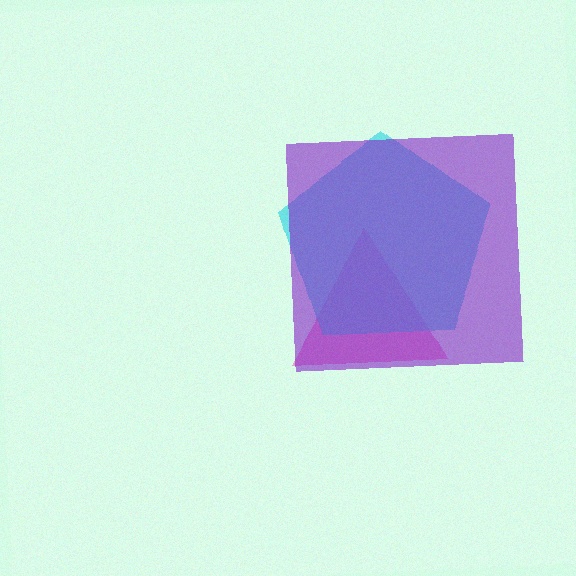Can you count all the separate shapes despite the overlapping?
Yes, there are 3 separate shapes.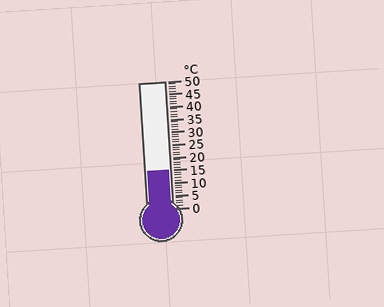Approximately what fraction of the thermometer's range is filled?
The thermometer is filled to approximately 30% of its range.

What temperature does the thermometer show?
The thermometer shows approximately 15°C.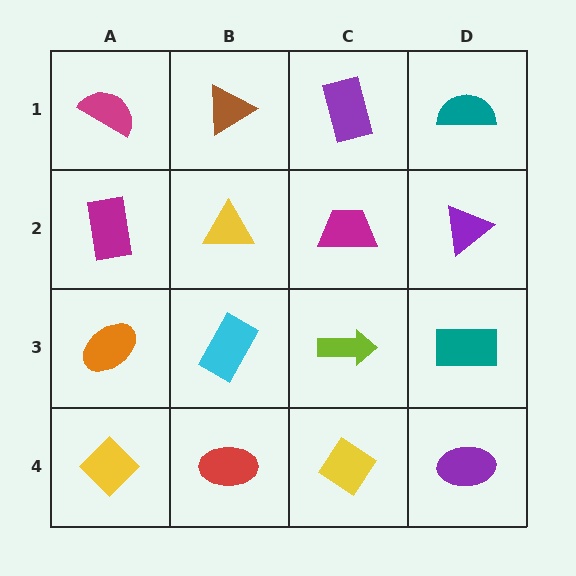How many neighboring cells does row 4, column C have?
3.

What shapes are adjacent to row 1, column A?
A magenta rectangle (row 2, column A), a brown triangle (row 1, column B).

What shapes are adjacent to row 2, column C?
A purple rectangle (row 1, column C), a lime arrow (row 3, column C), a yellow triangle (row 2, column B), a purple triangle (row 2, column D).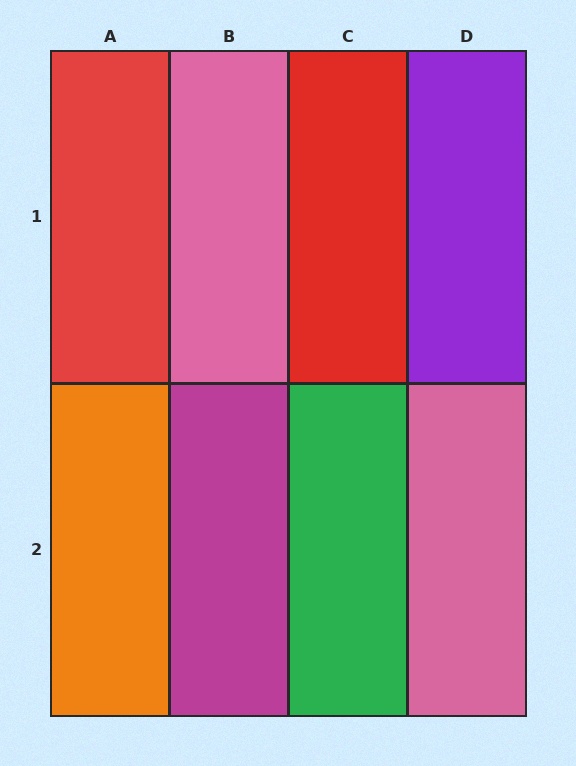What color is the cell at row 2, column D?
Pink.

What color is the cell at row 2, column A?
Orange.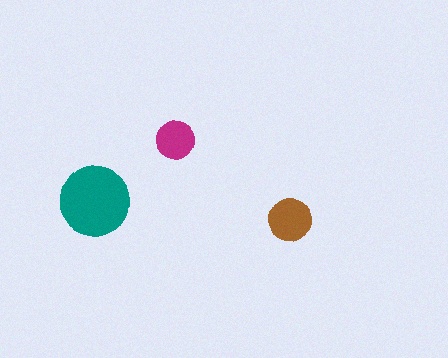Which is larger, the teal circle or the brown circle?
The teal one.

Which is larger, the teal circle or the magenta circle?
The teal one.